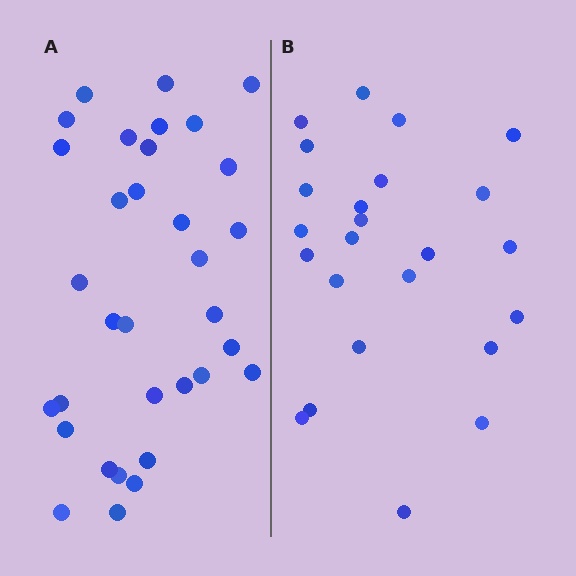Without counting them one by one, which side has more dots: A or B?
Region A (the left region) has more dots.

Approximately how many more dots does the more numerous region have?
Region A has roughly 8 or so more dots than region B.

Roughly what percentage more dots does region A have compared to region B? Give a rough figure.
About 40% more.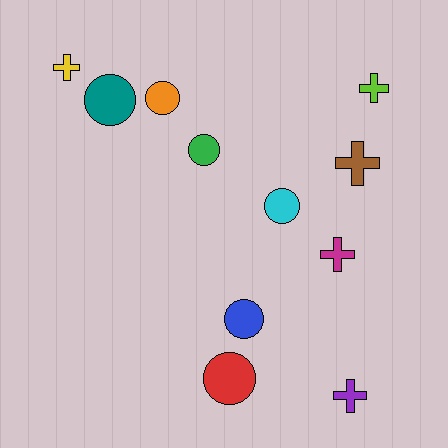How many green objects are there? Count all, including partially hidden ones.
There is 1 green object.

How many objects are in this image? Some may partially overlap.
There are 11 objects.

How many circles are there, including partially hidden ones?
There are 6 circles.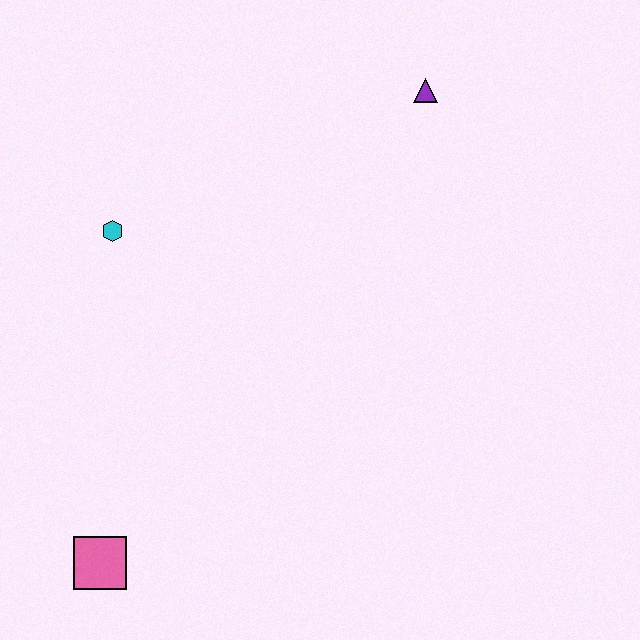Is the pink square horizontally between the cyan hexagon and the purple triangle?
No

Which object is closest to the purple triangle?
The cyan hexagon is closest to the purple triangle.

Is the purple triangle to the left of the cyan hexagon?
No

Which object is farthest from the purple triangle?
The pink square is farthest from the purple triangle.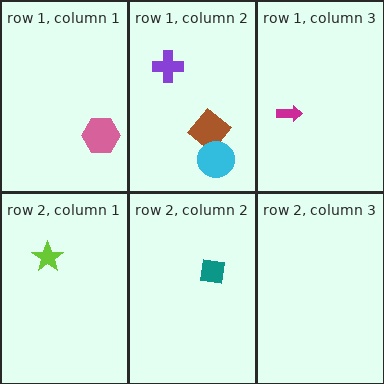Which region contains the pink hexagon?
The row 1, column 1 region.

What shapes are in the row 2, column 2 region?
The teal square.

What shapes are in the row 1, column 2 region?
The brown diamond, the cyan circle, the purple cross.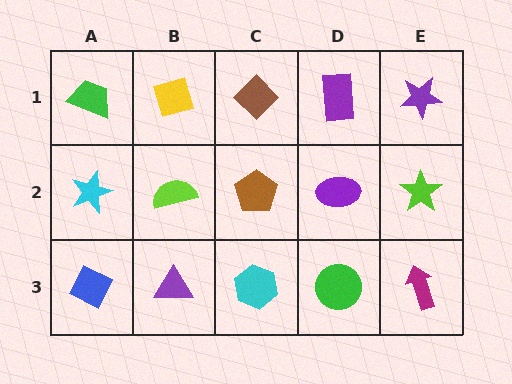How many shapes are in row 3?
5 shapes.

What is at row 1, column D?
A purple rectangle.